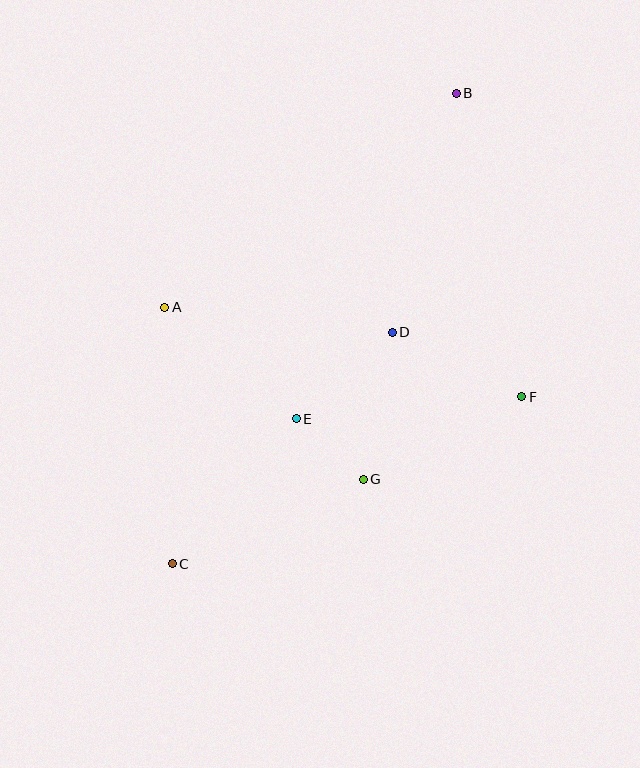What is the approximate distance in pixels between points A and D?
The distance between A and D is approximately 229 pixels.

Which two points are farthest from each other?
Points B and C are farthest from each other.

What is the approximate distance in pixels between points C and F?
The distance between C and F is approximately 387 pixels.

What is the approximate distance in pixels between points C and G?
The distance between C and G is approximately 209 pixels.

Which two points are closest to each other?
Points E and G are closest to each other.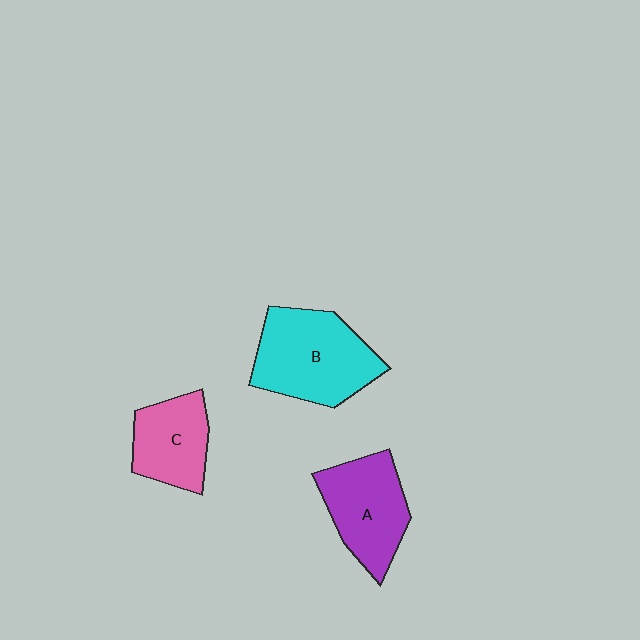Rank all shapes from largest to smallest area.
From largest to smallest: B (cyan), A (purple), C (pink).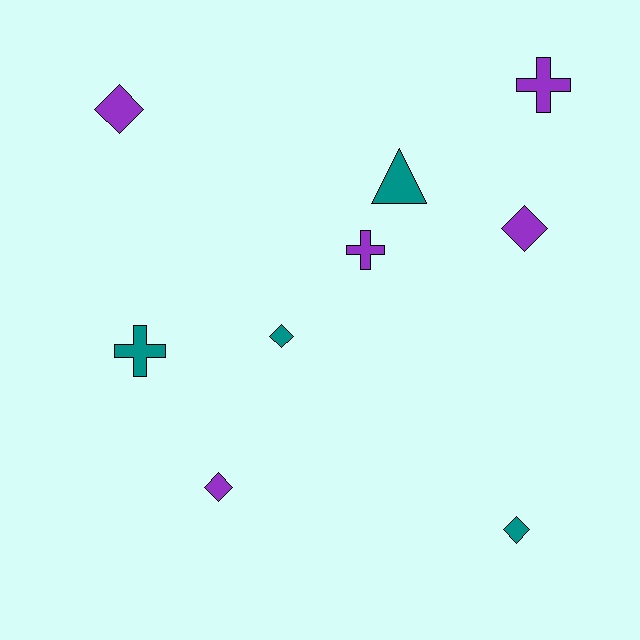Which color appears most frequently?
Purple, with 5 objects.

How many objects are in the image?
There are 9 objects.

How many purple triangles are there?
There are no purple triangles.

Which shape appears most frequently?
Diamond, with 5 objects.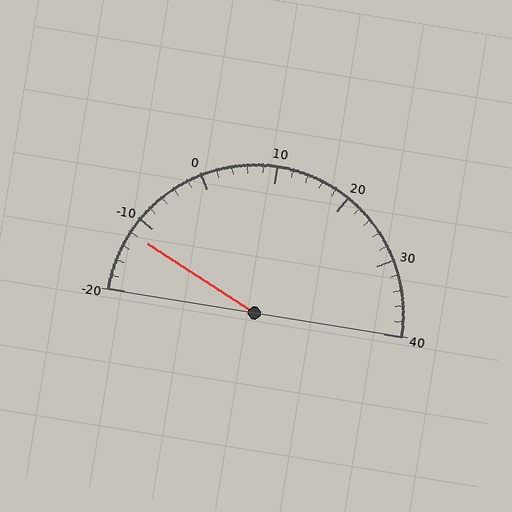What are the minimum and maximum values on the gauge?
The gauge ranges from -20 to 40.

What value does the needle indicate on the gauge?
The needle indicates approximately -12.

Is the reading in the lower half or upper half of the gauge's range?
The reading is in the lower half of the range (-20 to 40).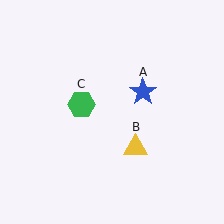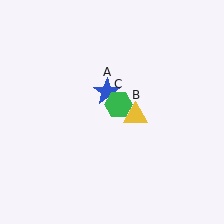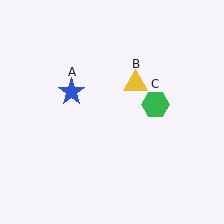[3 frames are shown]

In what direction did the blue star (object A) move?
The blue star (object A) moved left.